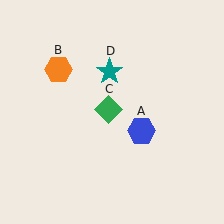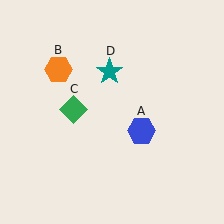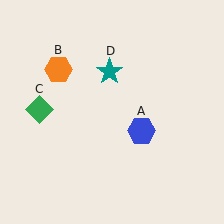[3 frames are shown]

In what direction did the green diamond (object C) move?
The green diamond (object C) moved left.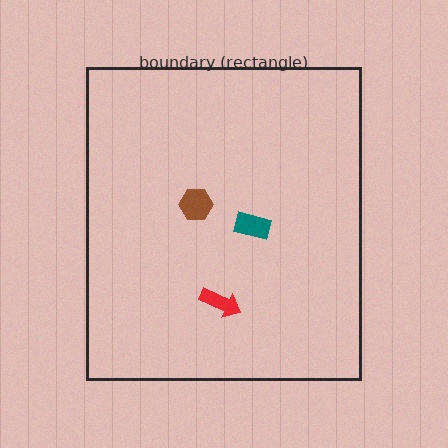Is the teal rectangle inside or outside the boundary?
Inside.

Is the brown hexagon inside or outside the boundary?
Inside.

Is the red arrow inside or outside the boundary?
Inside.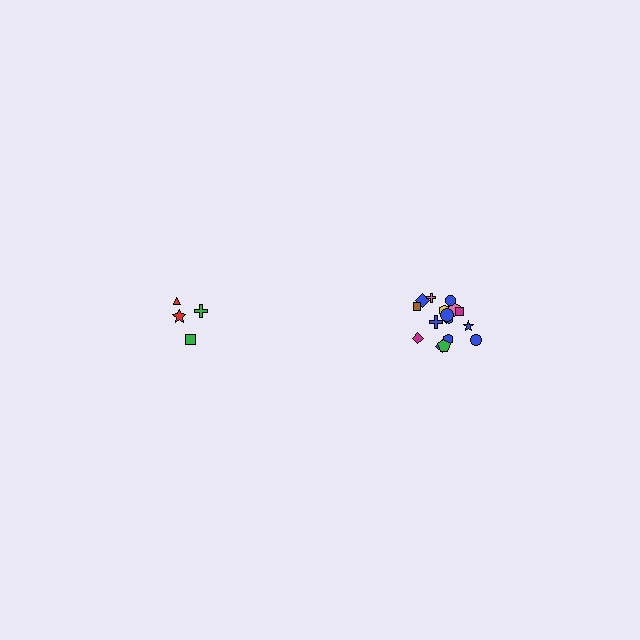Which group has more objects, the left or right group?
The right group.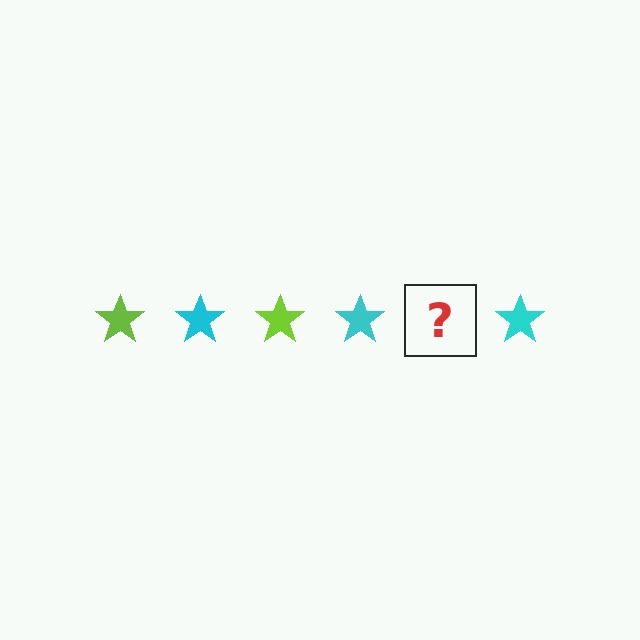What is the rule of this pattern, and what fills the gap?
The rule is that the pattern cycles through lime, cyan stars. The gap should be filled with a lime star.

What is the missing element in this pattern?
The missing element is a lime star.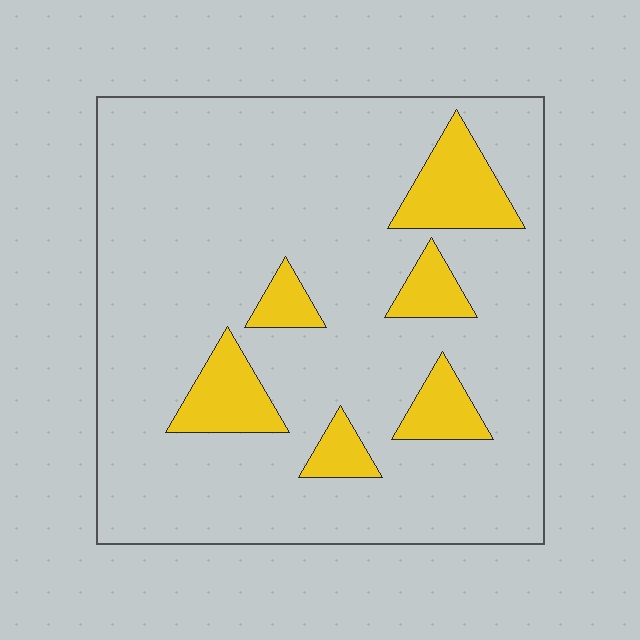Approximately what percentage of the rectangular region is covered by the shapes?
Approximately 15%.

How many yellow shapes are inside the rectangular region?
6.